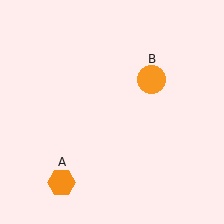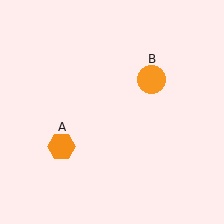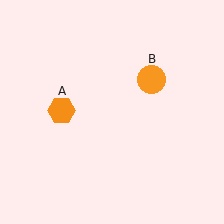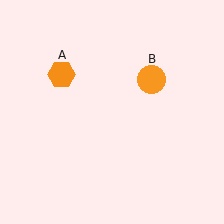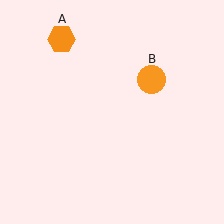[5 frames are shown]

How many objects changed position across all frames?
1 object changed position: orange hexagon (object A).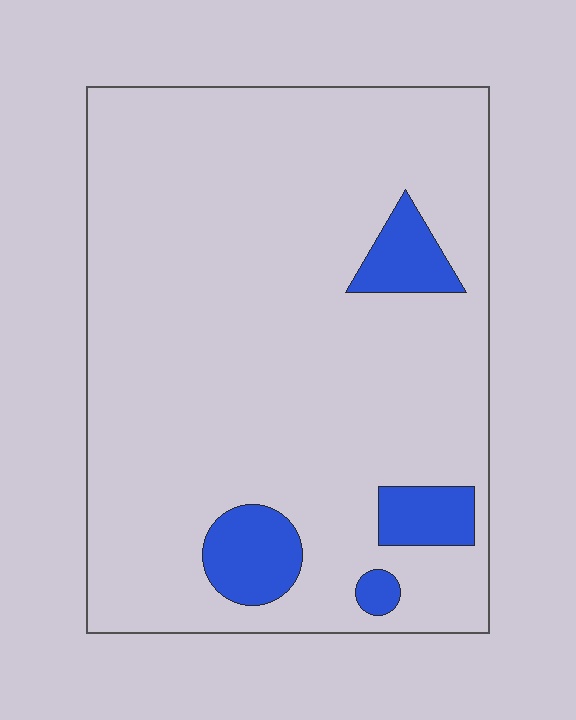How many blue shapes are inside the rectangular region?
4.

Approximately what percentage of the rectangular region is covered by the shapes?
Approximately 10%.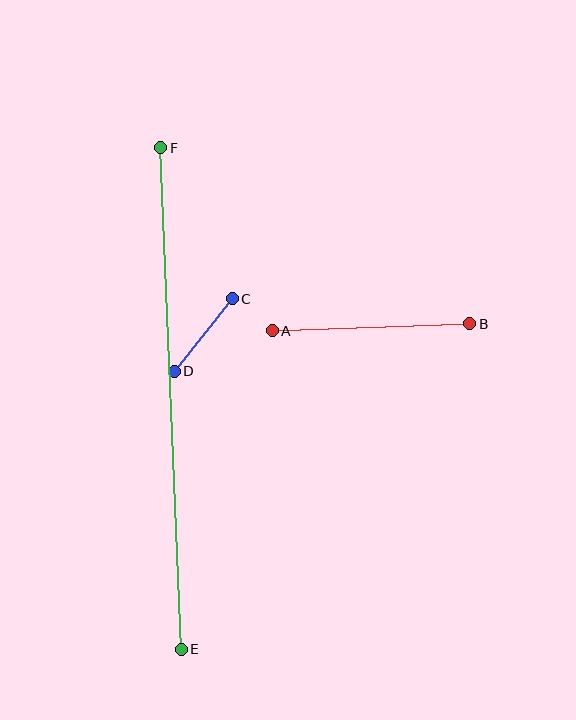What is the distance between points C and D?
The distance is approximately 93 pixels.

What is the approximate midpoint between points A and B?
The midpoint is at approximately (371, 327) pixels.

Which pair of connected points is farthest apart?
Points E and F are farthest apart.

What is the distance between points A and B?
The distance is approximately 198 pixels.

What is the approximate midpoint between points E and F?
The midpoint is at approximately (171, 399) pixels.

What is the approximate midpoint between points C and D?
The midpoint is at approximately (203, 335) pixels.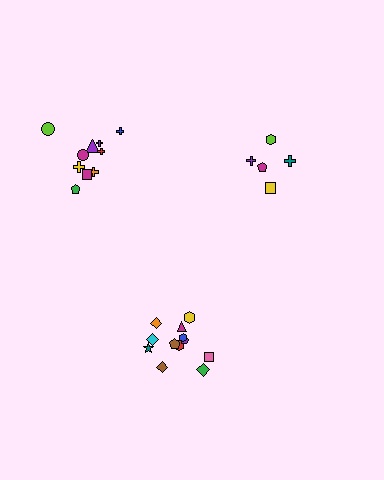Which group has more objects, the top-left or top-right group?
The top-left group.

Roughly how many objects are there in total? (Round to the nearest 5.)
Roughly 25 objects in total.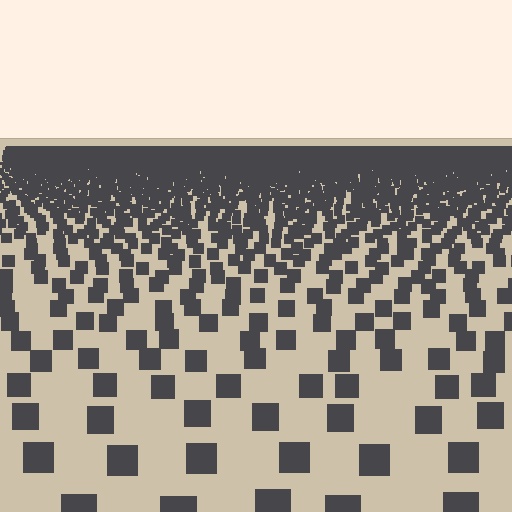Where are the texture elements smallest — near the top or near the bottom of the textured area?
Near the top.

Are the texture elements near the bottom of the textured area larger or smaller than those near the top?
Larger. Near the bottom, elements are closer to the viewer and appear at a bigger on-screen size.